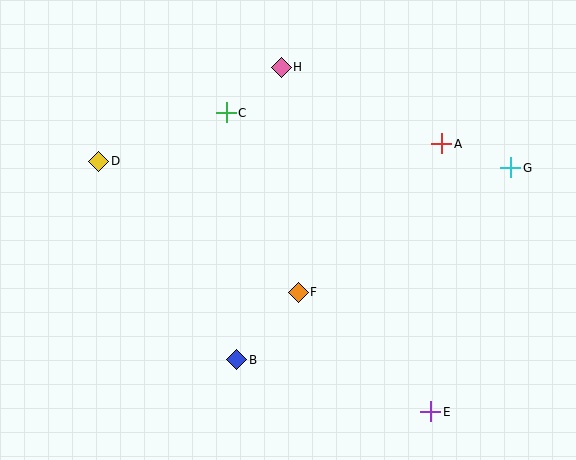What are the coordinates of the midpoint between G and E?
The midpoint between G and E is at (471, 290).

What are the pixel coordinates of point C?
Point C is at (226, 113).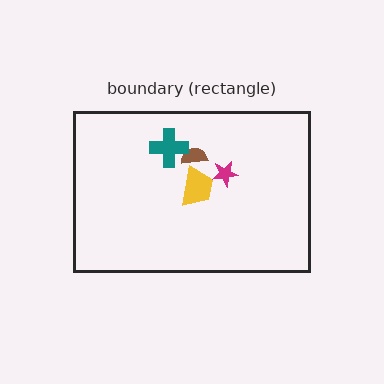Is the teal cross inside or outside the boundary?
Inside.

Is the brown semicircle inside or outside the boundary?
Inside.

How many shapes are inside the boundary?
4 inside, 0 outside.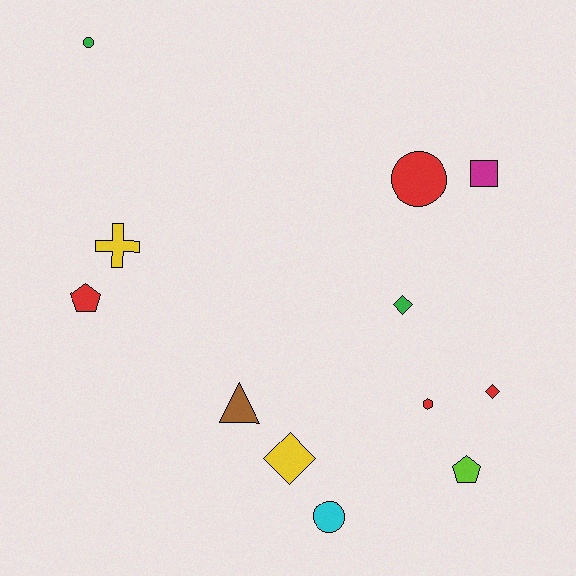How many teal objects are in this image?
There are no teal objects.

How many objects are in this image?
There are 12 objects.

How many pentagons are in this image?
There are 2 pentagons.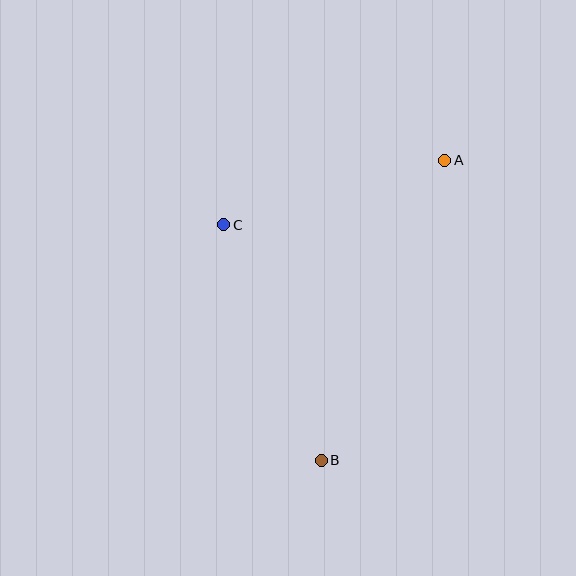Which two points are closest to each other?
Points A and C are closest to each other.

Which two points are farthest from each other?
Points A and B are farthest from each other.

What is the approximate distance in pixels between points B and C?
The distance between B and C is approximately 255 pixels.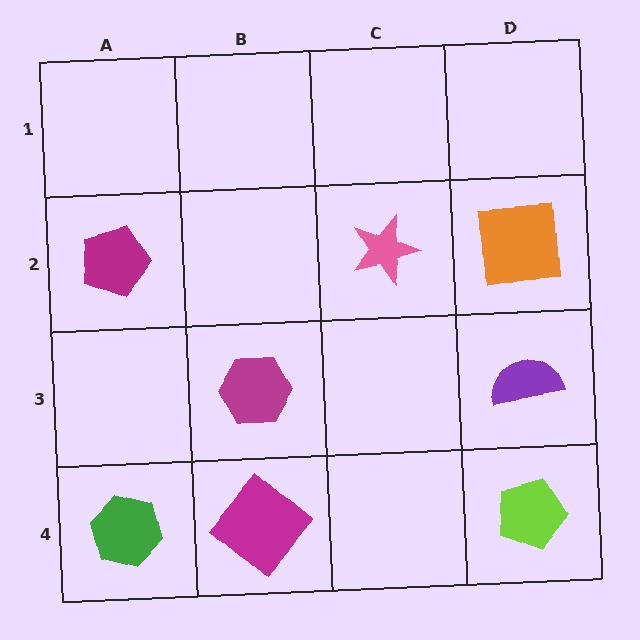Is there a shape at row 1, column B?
No, that cell is empty.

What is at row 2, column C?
A pink star.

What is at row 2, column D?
An orange square.